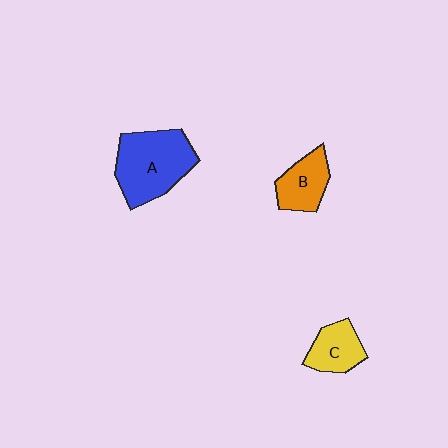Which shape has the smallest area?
Shape C (yellow).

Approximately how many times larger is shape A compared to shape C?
Approximately 2.0 times.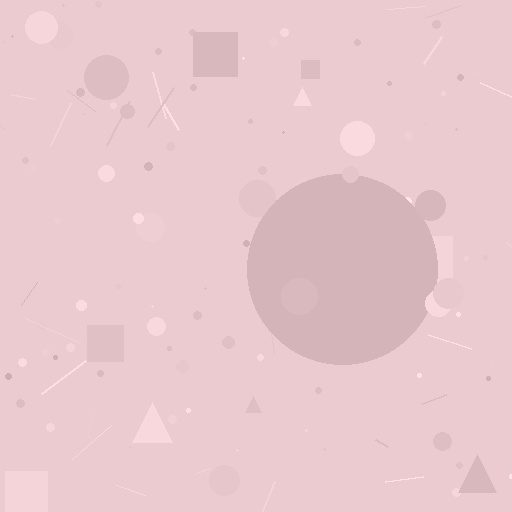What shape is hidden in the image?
A circle is hidden in the image.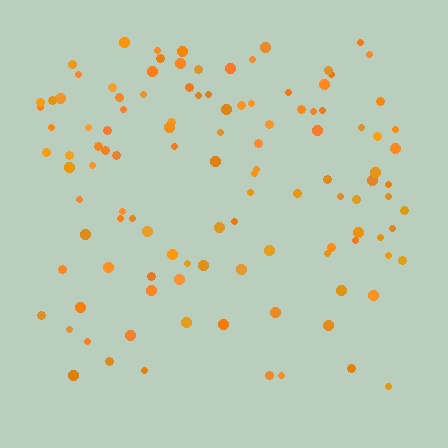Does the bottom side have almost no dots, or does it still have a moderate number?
Still a moderate number, just noticeably fewer than the top.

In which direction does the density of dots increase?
From bottom to top, with the top side densest.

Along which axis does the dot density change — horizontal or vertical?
Vertical.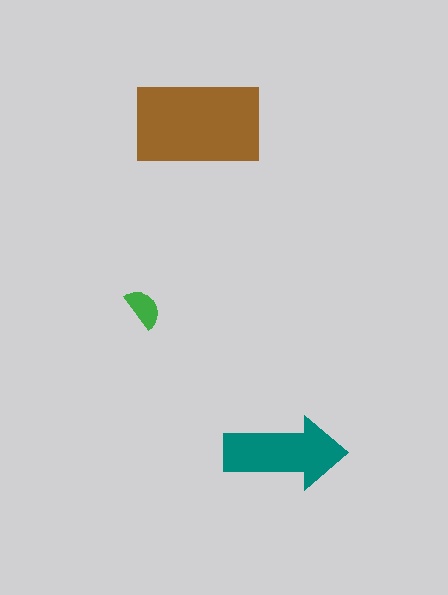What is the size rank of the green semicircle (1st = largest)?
3rd.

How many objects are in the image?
There are 3 objects in the image.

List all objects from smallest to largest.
The green semicircle, the teal arrow, the brown rectangle.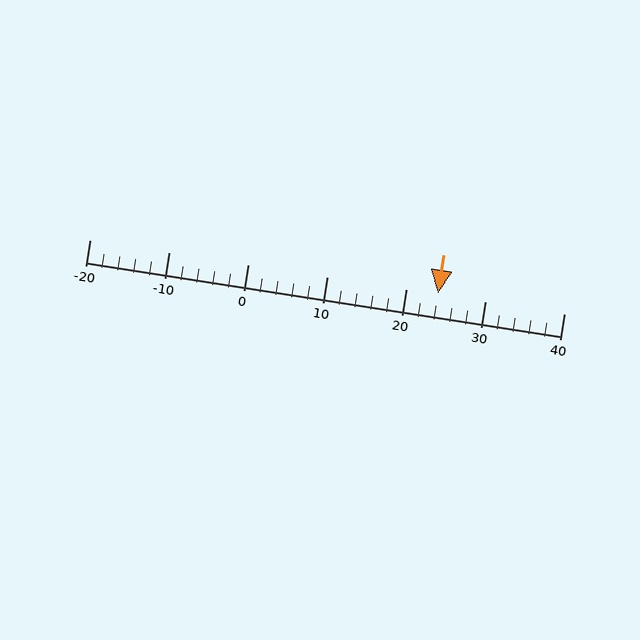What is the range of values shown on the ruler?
The ruler shows values from -20 to 40.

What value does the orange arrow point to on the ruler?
The orange arrow points to approximately 24.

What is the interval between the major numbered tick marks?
The major tick marks are spaced 10 units apart.